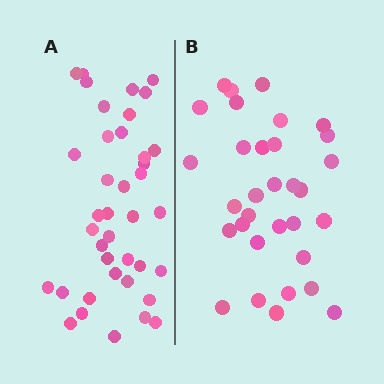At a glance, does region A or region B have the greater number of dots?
Region A (the left region) has more dots.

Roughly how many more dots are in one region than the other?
Region A has roughly 8 or so more dots than region B.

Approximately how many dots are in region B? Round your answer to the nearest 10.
About 30 dots. (The exact count is 32, which rounds to 30.)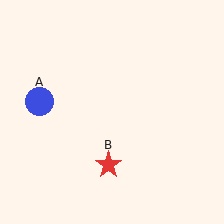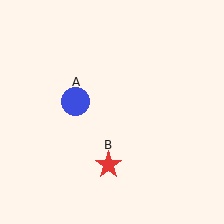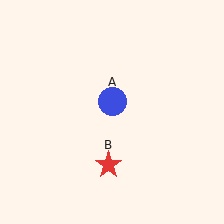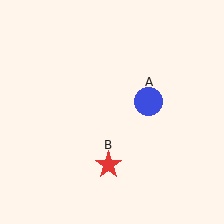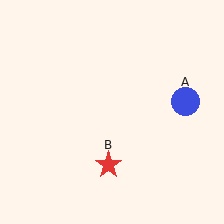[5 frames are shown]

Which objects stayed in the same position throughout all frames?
Red star (object B) remained stationary.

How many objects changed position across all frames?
1 object changed position: blue circle (object A).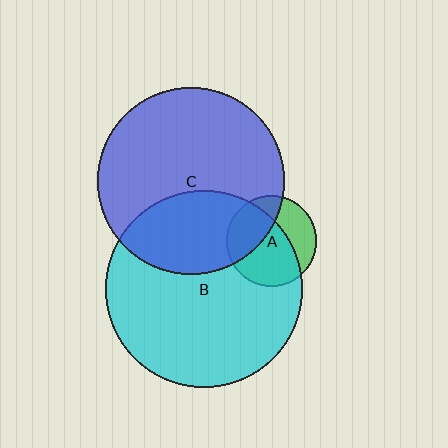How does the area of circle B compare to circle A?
Approximately 4.7 times.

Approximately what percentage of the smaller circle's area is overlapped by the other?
Approximately 35%.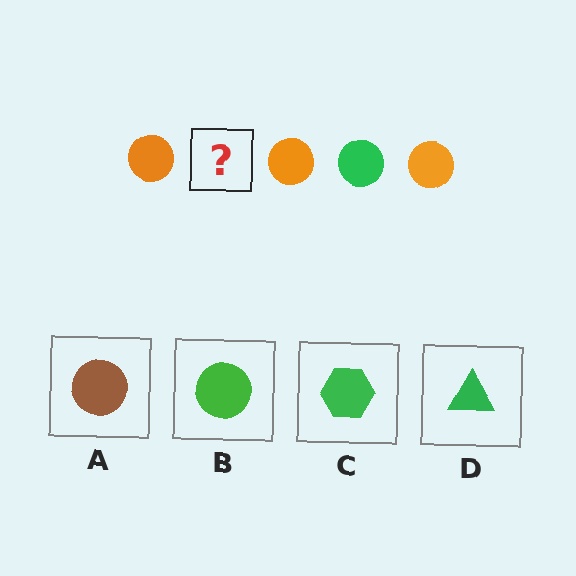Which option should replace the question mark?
Option B.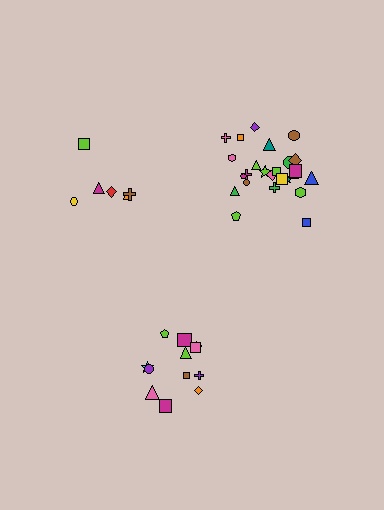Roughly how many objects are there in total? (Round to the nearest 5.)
Roughly 45 objects in total.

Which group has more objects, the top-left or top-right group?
The top-right group.